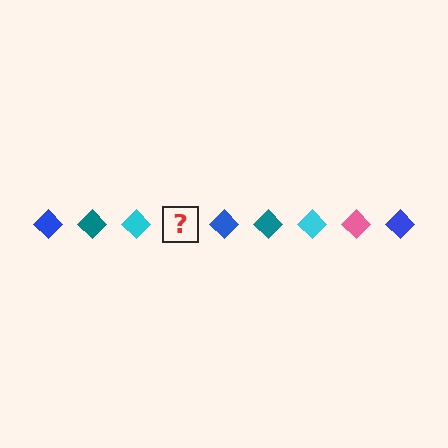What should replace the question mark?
The question mark should be replaced with a pink diamond.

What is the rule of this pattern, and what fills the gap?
The rule is that the pattern cycles through blue, teal, cyan, pink diamonds. The gap should be filled with a pink diamond.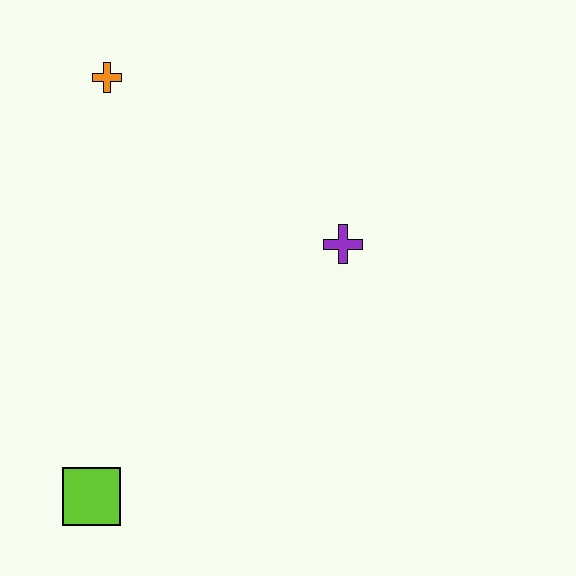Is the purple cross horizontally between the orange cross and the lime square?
No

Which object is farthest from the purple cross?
The lime square is farthest from the purple cross.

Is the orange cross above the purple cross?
Yes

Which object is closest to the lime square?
The purple cross is closest to the lime square.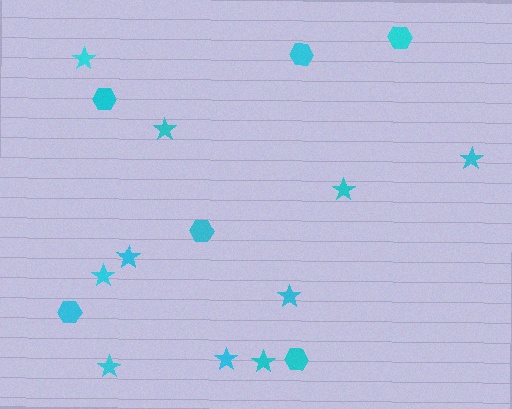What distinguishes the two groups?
There are 2 groups: one group of stars (10) and one group of hexagons (6).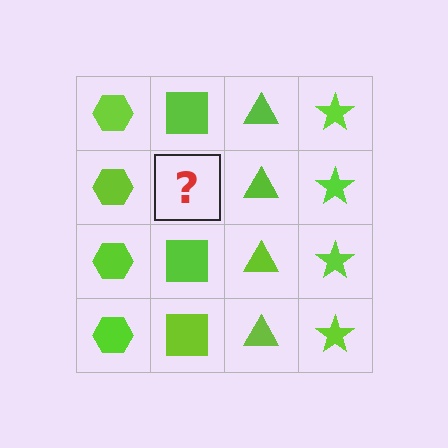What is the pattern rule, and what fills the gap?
The rule is that each column has a consistent shape. The gap should be filled with a lime square.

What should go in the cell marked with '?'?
The missing cell should contain a lime square.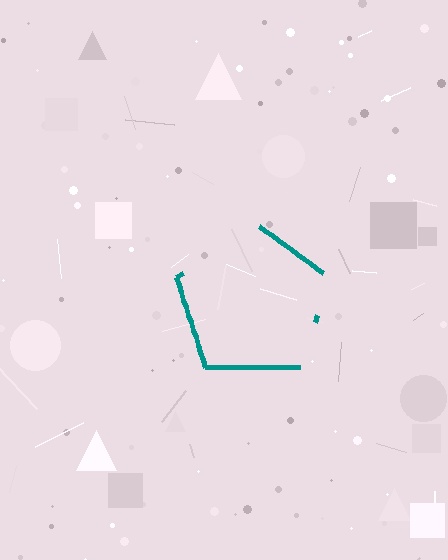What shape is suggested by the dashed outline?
The dashed outline suggests a pentagon.